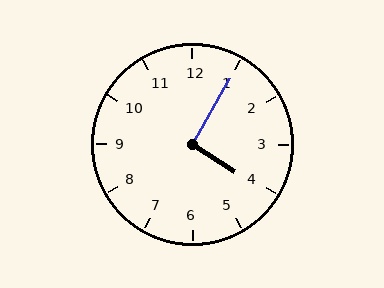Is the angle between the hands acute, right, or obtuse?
It is right.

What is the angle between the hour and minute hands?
Approximately 92 degrees.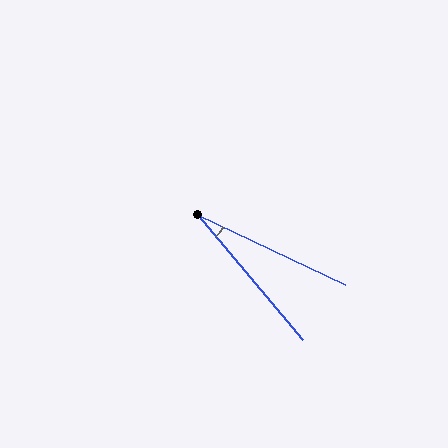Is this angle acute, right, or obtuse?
It is acute.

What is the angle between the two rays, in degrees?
Approximately 25 degrees.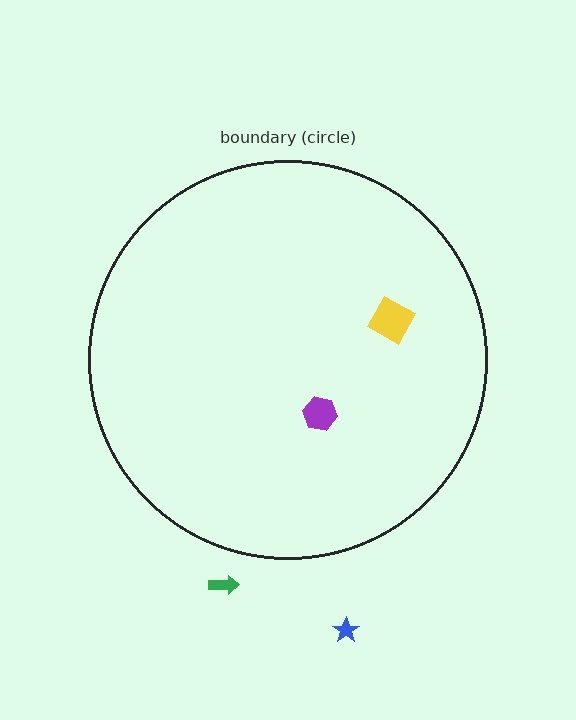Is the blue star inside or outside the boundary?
Outside.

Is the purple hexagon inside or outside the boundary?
Inside.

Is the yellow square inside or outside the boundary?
Inside.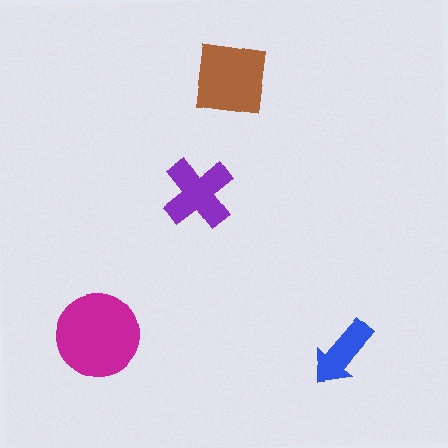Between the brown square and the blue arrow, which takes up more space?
The brown square.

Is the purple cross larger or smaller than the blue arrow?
Larger.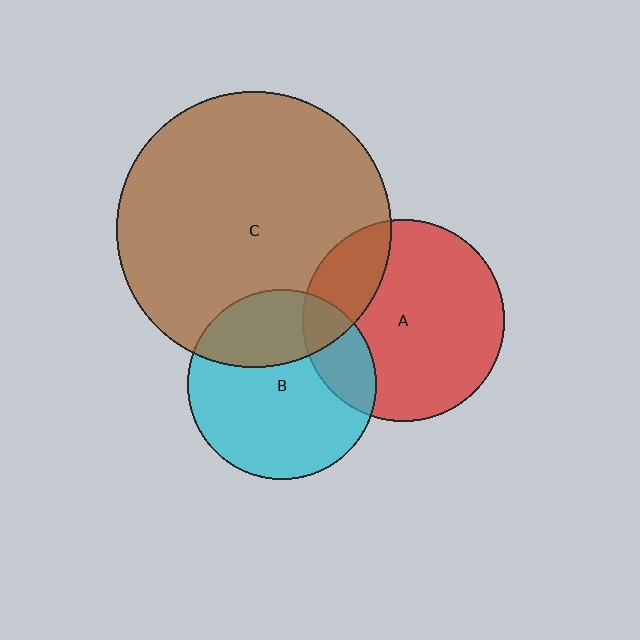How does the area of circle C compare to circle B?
Approximately 2.1 times.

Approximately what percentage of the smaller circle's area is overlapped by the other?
Approximately 20%.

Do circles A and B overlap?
Yes.